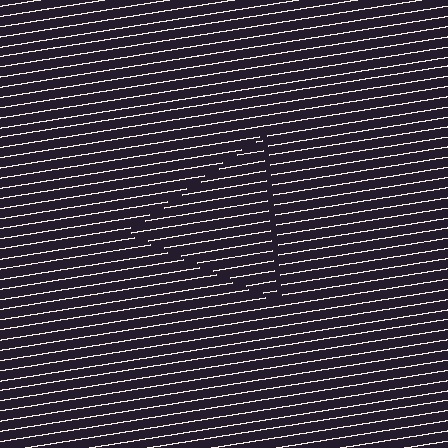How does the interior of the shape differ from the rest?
The interior of the shape contains the same grating, shifted by half a period — the contour is defined by the phase discontinuity where line-ends from the inner and outer gratings abut.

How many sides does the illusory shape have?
3 sides — the line-ends trace a triangle.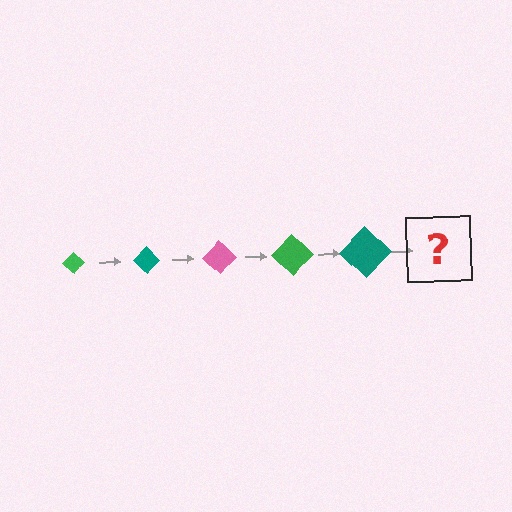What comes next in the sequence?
The next element should be a pink diamond, larger than the previous one.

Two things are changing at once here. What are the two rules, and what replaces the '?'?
The two rules are that the diamond grows larger each step and the color cycles through green, teal, and pink. The '?' should be a pink diamond, larger than the previous one.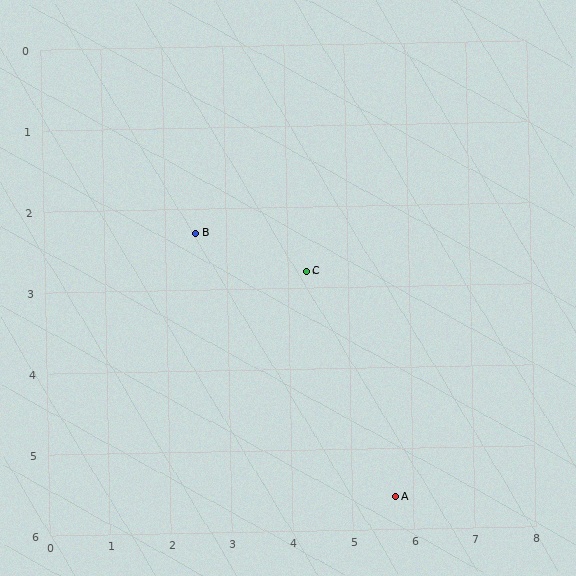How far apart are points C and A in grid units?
Points C and A are about 3.1 grid units apart.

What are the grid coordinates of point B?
Point B is at approximately (2.5, 2.3).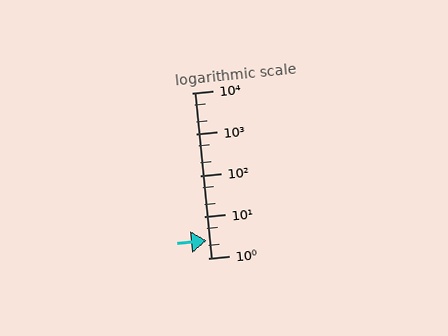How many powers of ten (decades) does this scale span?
The scale spans 4 decades, from 1 to 10000.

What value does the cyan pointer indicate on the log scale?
The pointer indicates approximately 2.7.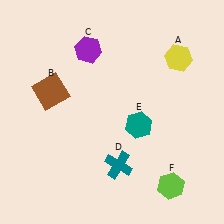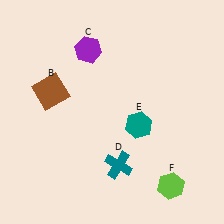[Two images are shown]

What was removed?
The yellow hexagon (A) was removed in Image 2.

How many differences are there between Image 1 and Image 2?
There is 1 difference between the two images.